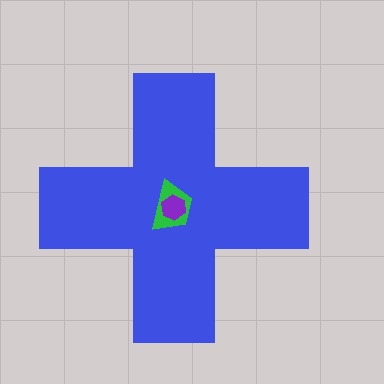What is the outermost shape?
The blue cross.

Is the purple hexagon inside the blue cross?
Yes.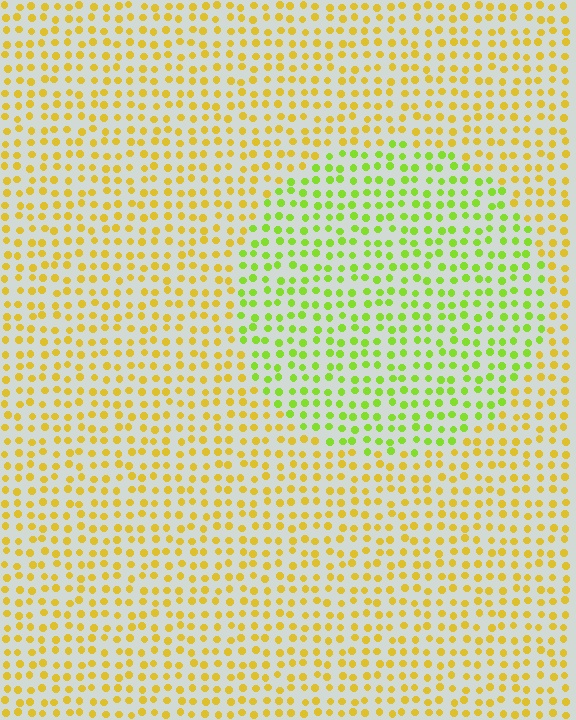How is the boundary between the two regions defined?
The boundary is defined purely by a slight shift in hue (about 42 degrees). Spacing, size, and orientation are identical on both sides.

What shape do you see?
I see a circle.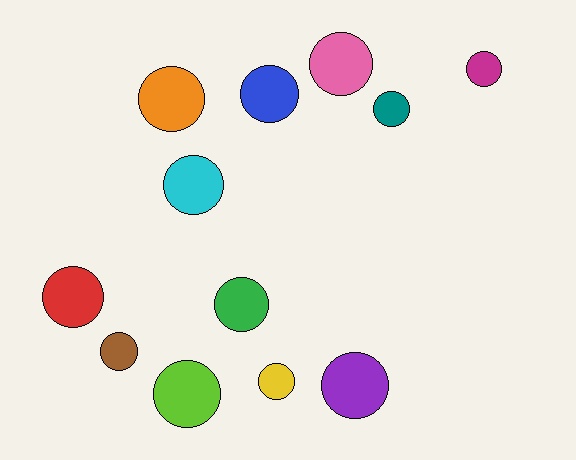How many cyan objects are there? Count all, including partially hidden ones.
There is 1 cyan object.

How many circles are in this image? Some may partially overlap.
There are 12 circles.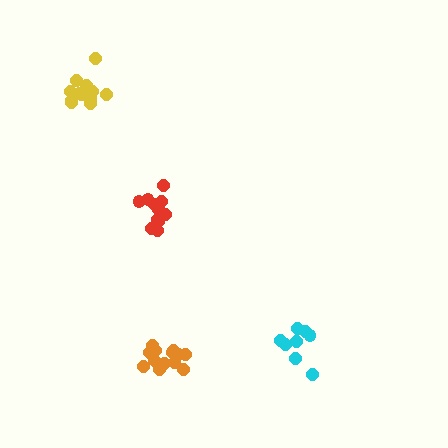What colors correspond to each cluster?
The clusters are colored: cyan, yellow, orange, red.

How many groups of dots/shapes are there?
There are 4 groups.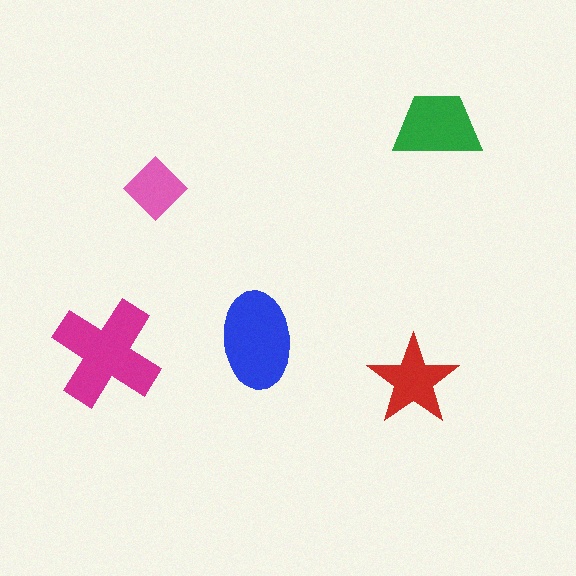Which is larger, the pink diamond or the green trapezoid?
The green trapezoid.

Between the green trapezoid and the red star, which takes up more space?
The green trapezoid.